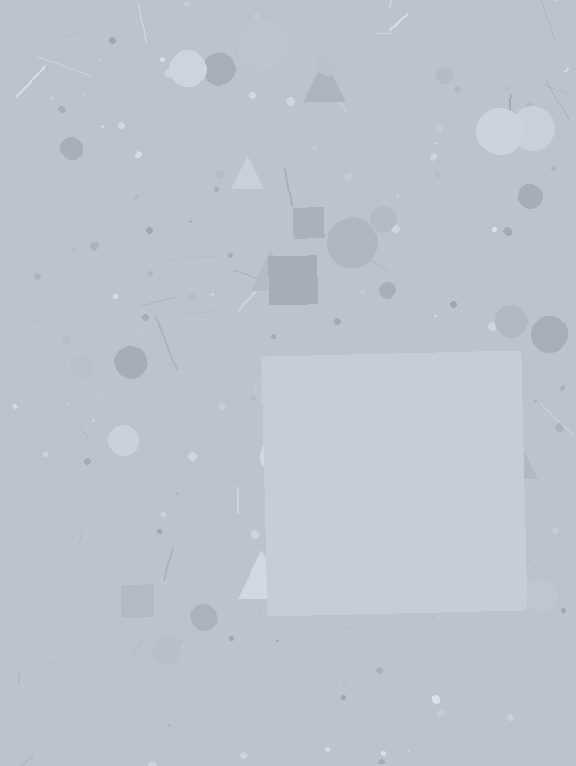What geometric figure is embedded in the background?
A square is embedded in the background.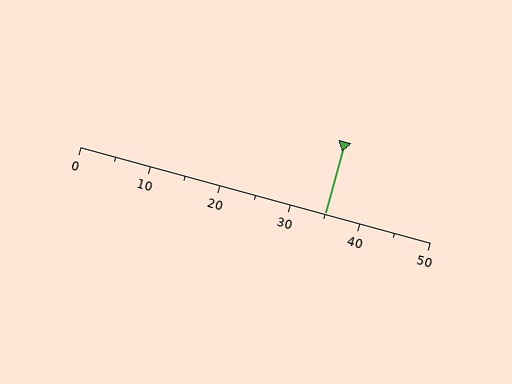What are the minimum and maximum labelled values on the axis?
The axis runs from 0 to 50.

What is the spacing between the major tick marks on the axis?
The major ticks are spaced 10 apart.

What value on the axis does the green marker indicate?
The marker indicates approximately 35.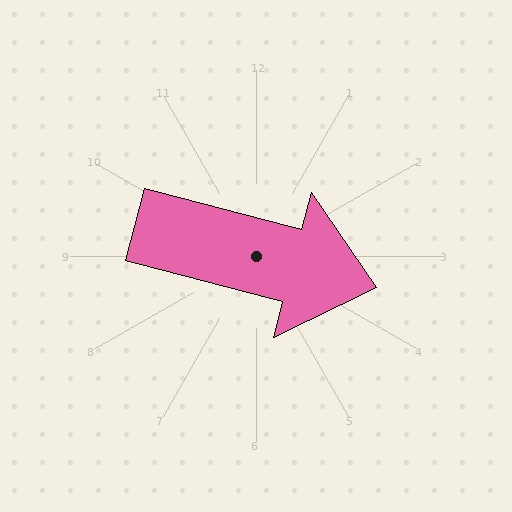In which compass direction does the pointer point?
East.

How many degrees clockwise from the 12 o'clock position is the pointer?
Approximately 105 degrees.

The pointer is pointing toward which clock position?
Roughly 3 o'clock.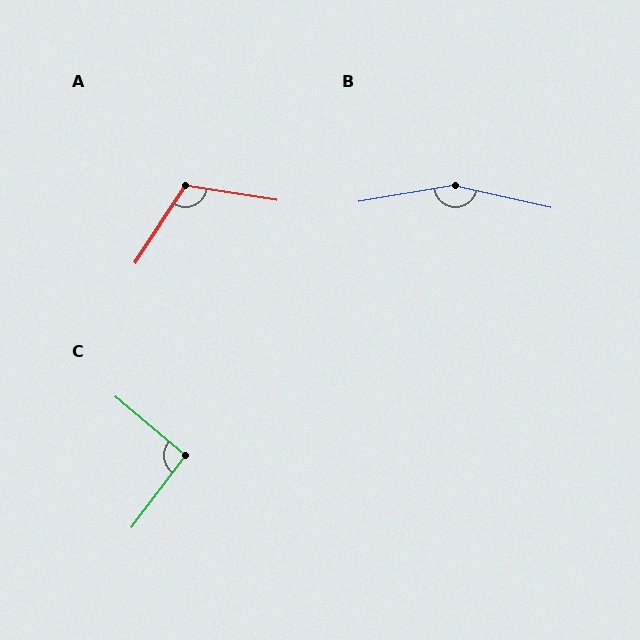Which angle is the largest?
B, at approximately 158 degrees.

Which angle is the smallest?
C, at approximately 93 degrees.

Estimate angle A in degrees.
Approximately 114 degrees.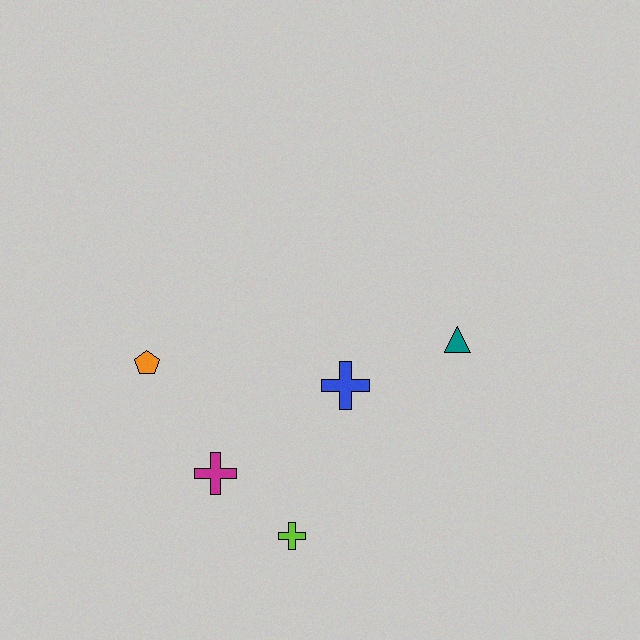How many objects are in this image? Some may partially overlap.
There are 5 objects.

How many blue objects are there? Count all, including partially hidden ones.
There is 1 blue object.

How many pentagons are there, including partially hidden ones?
There is 1 pentagon.